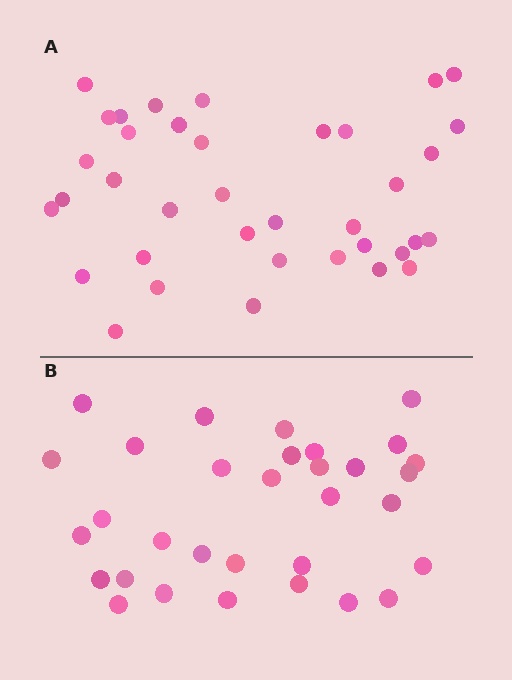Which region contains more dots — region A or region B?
Region A (the top region) has more dots.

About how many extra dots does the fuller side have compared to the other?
Region A has about 5 more dots than region B.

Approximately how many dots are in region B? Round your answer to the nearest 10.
About 30 dots. (The exact count is 32, which rounds to 30.)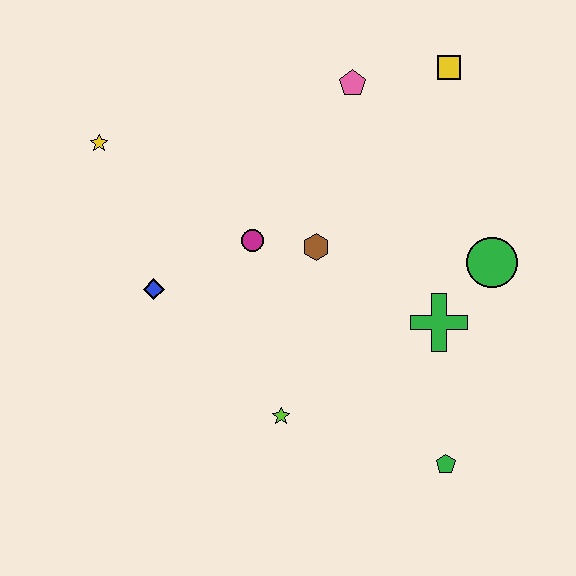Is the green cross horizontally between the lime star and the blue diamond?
No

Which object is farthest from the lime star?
The yellow square is farthest from the lime star.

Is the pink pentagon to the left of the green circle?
Yes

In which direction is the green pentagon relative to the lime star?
The green pentagon is to the right of the lime star.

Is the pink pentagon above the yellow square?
No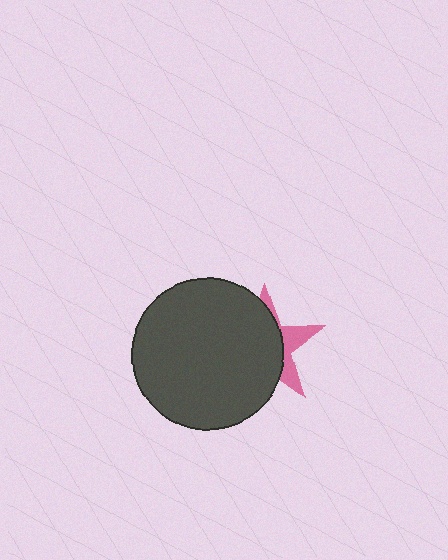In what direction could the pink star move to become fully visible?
The pink star could move right. That would shift it out from behind the dark gray circle entirely.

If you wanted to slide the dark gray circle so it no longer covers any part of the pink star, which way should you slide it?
Slide it left — that is the most direct way to separate the two shapes.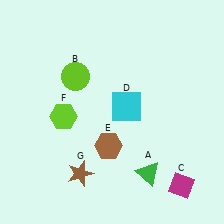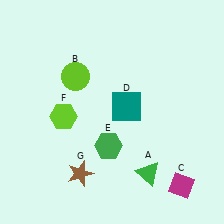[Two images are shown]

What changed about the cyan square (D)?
In Image 1, D is cyan. In Image 2, it changed to teal.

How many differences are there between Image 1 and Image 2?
There are 2 differences between the two images.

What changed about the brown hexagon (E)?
In Image 1, E is brown. In Image 2, it changed to green.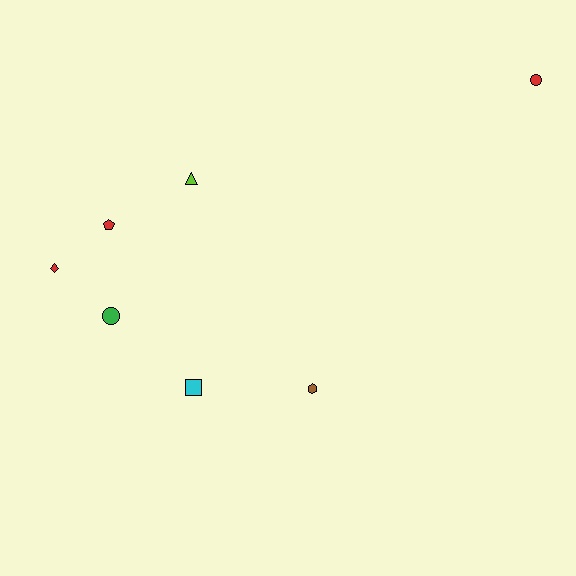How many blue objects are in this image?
There are no blue objects.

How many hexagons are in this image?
There is 1 hexagon.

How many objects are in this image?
There are 7 objects.